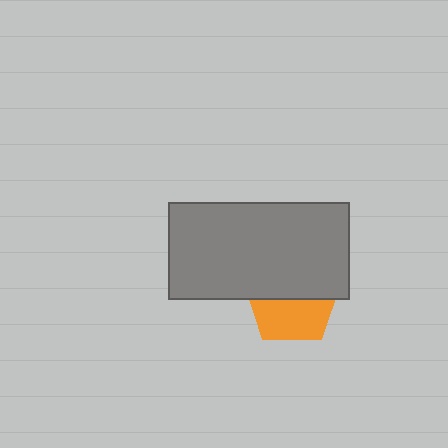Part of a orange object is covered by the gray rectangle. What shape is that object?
It is a pentagon.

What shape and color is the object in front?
The object in front is a gray rectangle.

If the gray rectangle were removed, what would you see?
You would see the complete orange pentagon.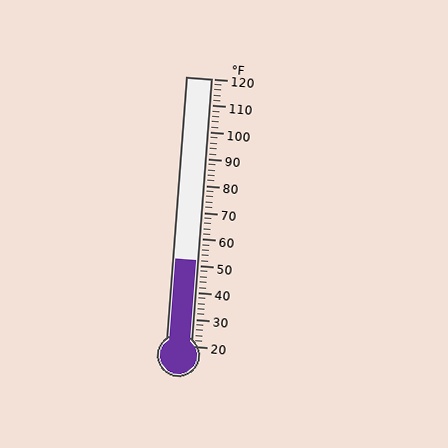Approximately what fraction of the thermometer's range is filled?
The thermometer is filled to approximately 30% of its range.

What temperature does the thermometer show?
The thermometer shows approximately 52°F.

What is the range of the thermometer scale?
The thermometer scale ranges from 20°F to 120°F.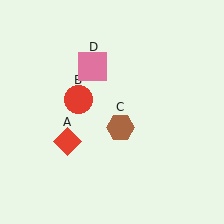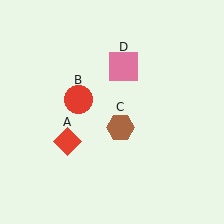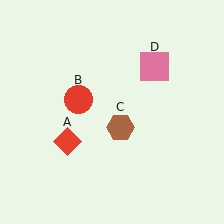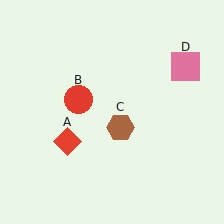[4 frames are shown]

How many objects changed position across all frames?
1 object changed position: pink square (object D).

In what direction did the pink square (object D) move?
The pink square (object D) moved right.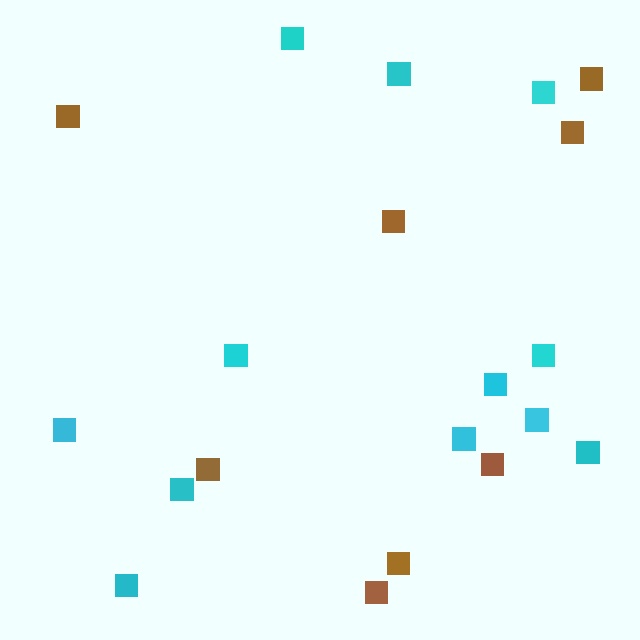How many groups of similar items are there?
There are 2 groups: one group of brown squares (8) and one group of cyan squares (12).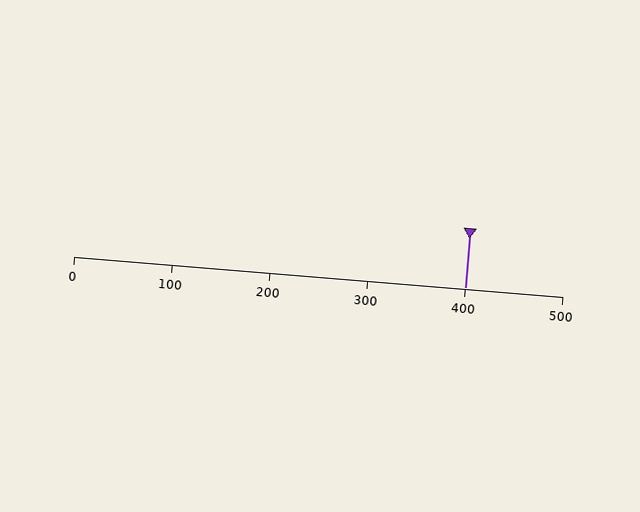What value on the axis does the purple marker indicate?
The marker indicates approximately 400.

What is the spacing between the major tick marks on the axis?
The major ticks are spaced 100 apart.